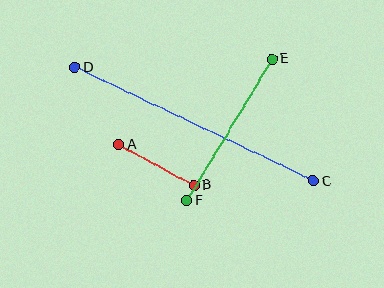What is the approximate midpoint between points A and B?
The midpoint is at approximately (156, 165) pixels.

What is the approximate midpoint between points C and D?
The midpoint is at approximately (194, 124) pixels.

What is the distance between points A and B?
The distance is approximately 85 pixels.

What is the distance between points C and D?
The distance is approximately 264 pixels.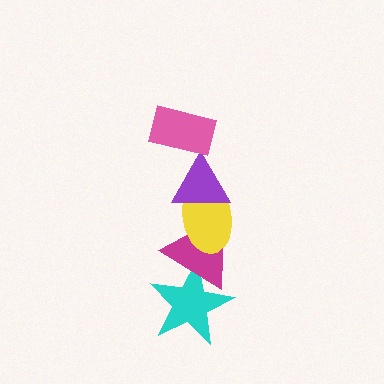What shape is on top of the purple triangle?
The pink rectangle is on top of the purple triangle.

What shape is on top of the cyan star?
The magenta triangle is on top of the cyan star.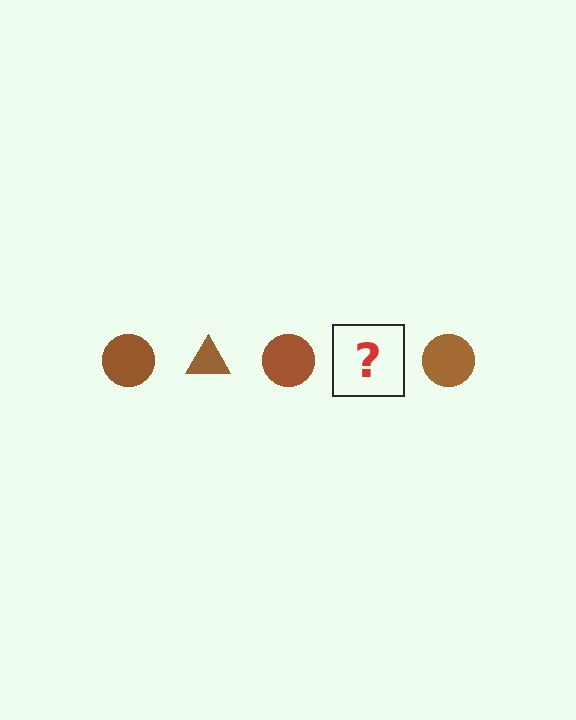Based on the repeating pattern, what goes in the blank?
The blank should be a brown triangle.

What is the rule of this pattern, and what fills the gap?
The rule is that the pattern cycles through circle, triangle shapes in brown. The gap should be filled with a brown triangle.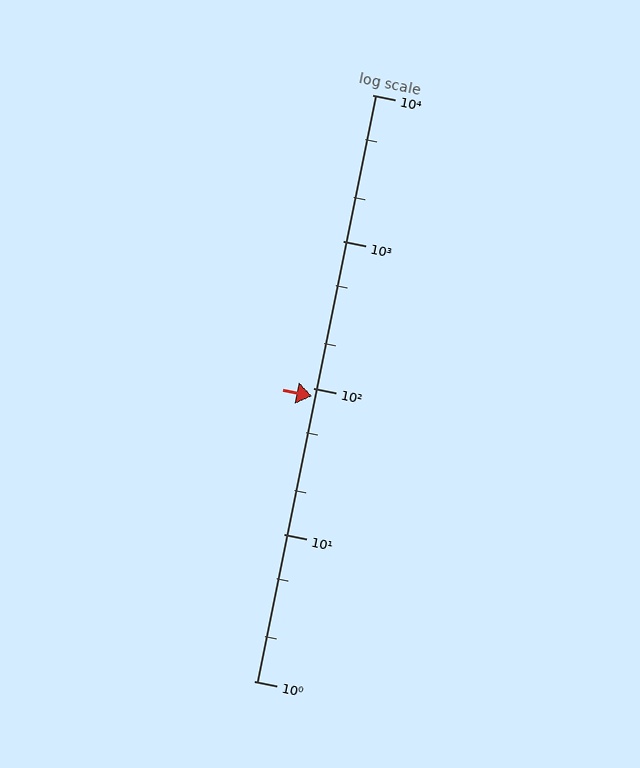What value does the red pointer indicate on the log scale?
The pointer indicates approximately 88.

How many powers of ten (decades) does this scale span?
The scale spans 4 decades, from 1 to 10000.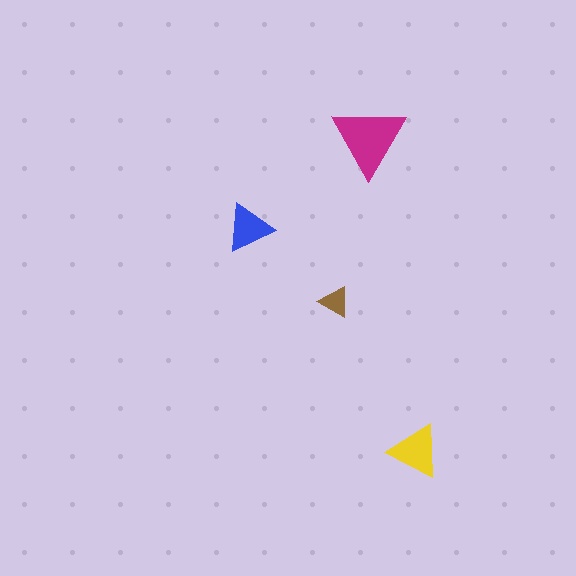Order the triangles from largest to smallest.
the magenta one, the yellow one, the blue one, the brown one.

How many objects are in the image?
There are 4 objects in the image.